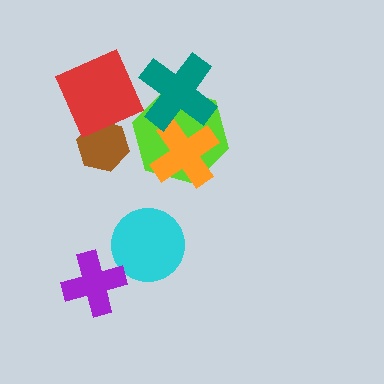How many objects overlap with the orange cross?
2 objects overlap with the orange cross.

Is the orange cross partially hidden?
Yes, it is partially covered by another shape.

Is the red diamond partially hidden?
No, no other shape covers it.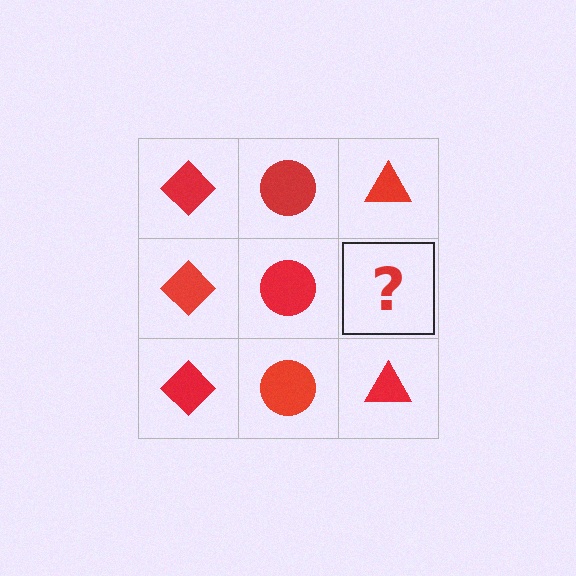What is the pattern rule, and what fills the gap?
The rule is that each column has a consistent shape. The gap should be filled with a red triangle.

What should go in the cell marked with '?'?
The missing cell should contain a red triangle.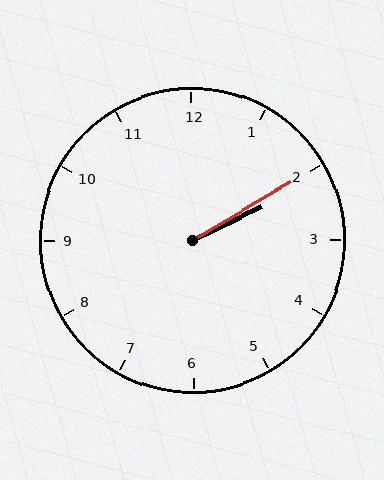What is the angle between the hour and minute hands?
Approximately 5 degrees.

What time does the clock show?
2:10.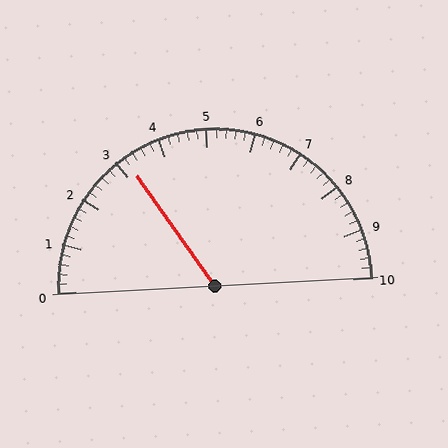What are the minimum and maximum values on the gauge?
The gauge ranges from 0 to 10.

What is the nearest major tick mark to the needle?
The nearest major tick mark is 3.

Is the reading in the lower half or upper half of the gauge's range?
The reading is in the lower half of the range (0 to 10).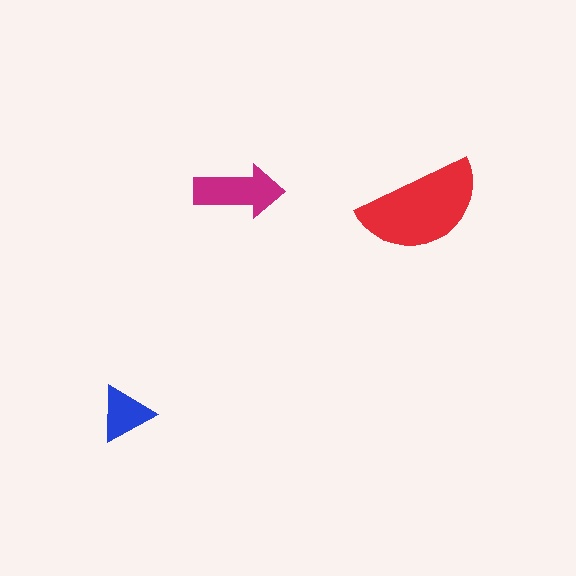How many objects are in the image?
There are 3 objects in the image.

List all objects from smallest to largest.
The blue triangle, the magenta arrow, the red semicircle.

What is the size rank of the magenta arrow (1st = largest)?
2nd.